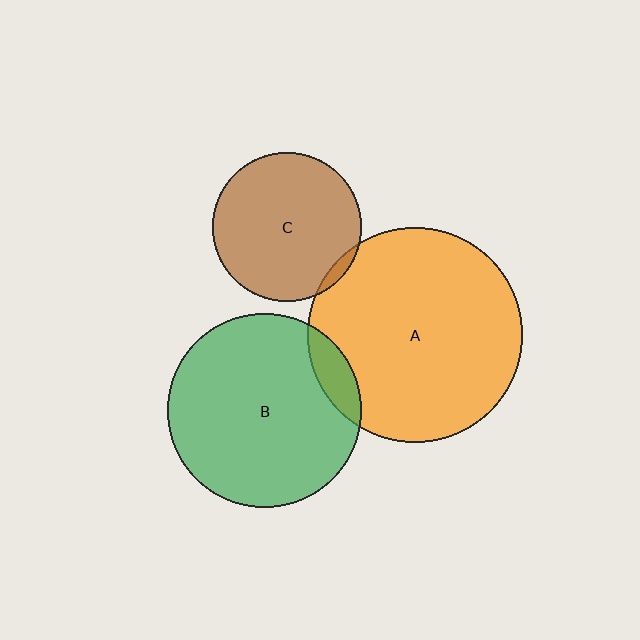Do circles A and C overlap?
Yes.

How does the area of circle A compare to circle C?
Approximately 2.1 times.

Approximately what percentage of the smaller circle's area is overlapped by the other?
Approximately 5%.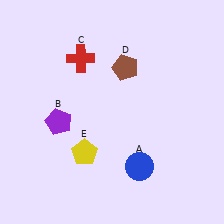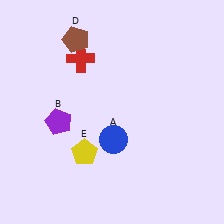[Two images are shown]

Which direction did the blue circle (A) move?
The blue circle (A) moved up.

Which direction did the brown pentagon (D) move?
The brown pentagon (D) moved left.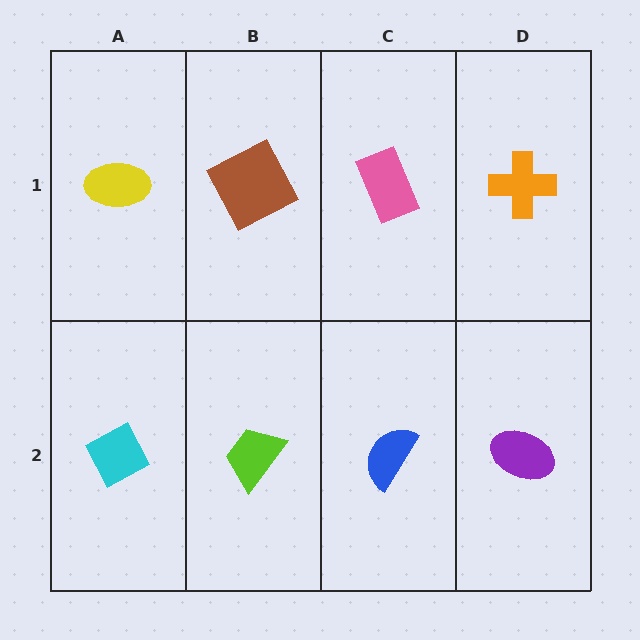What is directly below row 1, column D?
A purple ellipse.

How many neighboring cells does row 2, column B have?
3.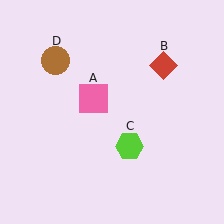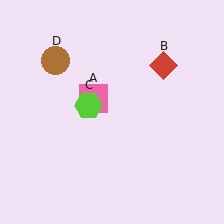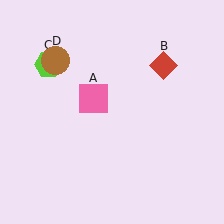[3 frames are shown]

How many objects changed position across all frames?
1 object changed position: lime hexagon (object C).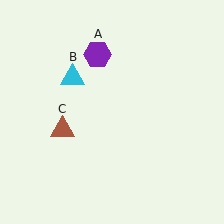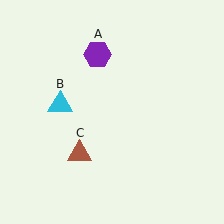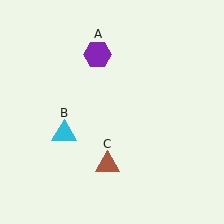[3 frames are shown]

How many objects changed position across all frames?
2 objects changed position: cyan triangle (object B), brown triangle (object C).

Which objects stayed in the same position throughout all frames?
Purple hexagon (object A) remained stationary.